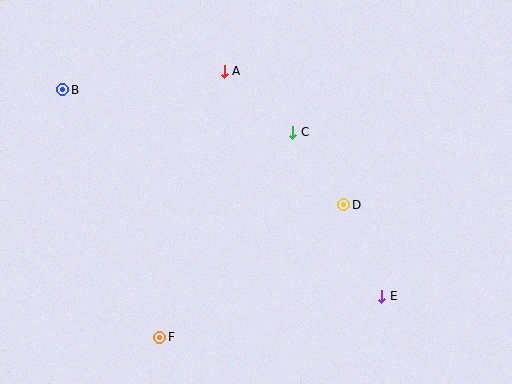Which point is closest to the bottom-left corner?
Point F is closest to the bottom-left corner.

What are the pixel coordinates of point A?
Point A is at (224, 71).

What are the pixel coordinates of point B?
Point B is at (63, 90).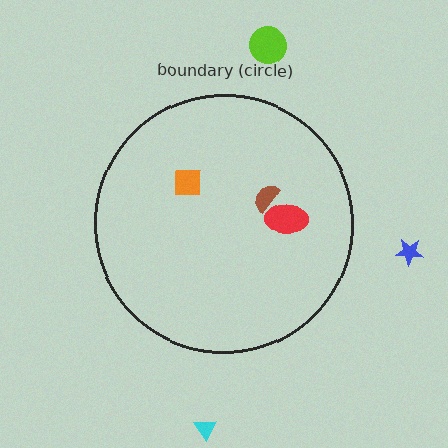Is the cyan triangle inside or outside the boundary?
Outside.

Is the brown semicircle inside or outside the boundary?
Inside.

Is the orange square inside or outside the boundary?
Inside.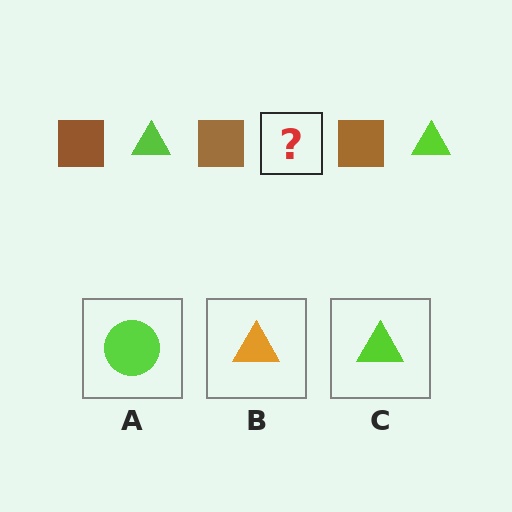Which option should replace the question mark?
Option C.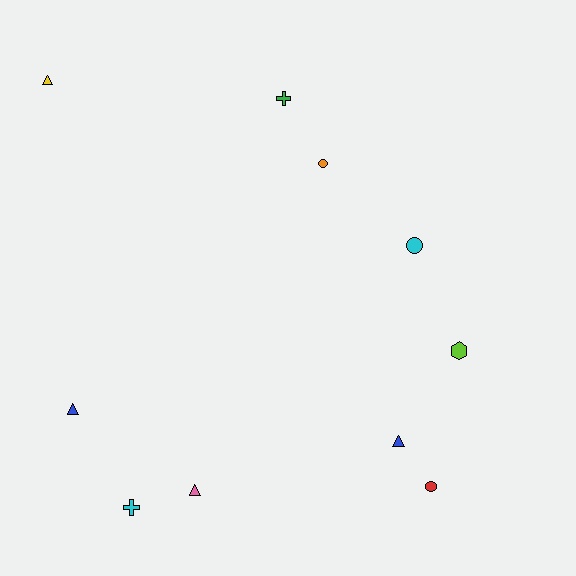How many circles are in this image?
There are 3 circles.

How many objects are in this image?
There are 10 objects.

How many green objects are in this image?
There is 1 green object.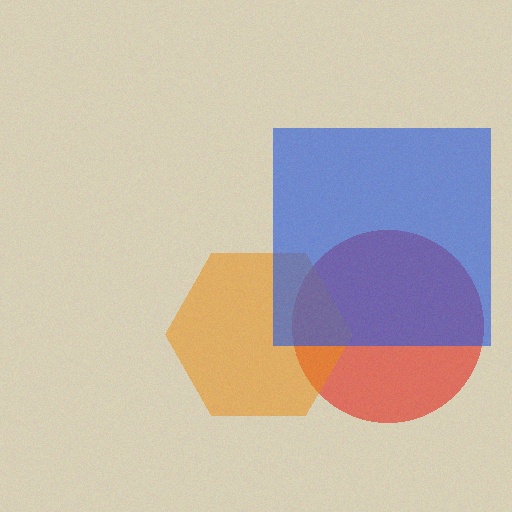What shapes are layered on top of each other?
The layered shapes are: a red circle, an orange hexagon, a blue square.